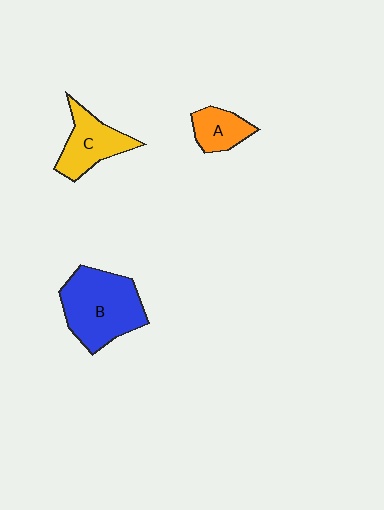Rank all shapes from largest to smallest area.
From largest to smallest: B (blue), C (yellow), A (orange).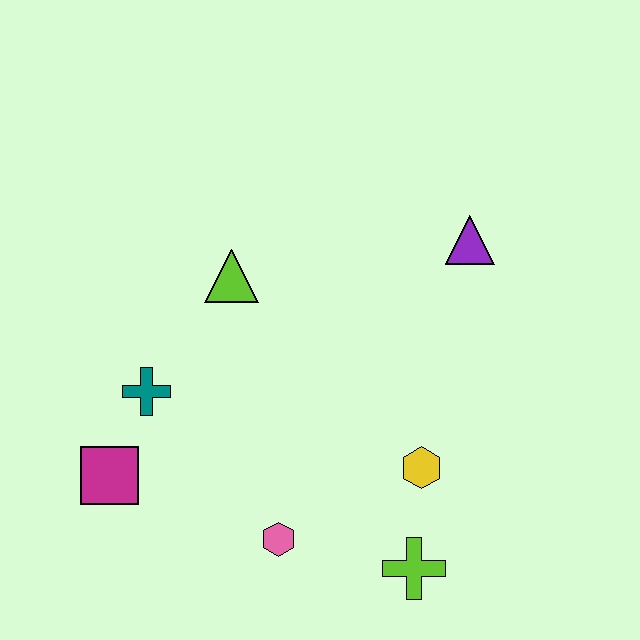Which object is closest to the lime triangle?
The teal cross is closest to the lime triangle.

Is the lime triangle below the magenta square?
No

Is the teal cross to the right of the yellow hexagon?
No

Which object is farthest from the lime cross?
The lime triangle is farthest from the lime cross.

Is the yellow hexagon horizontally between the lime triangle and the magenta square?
No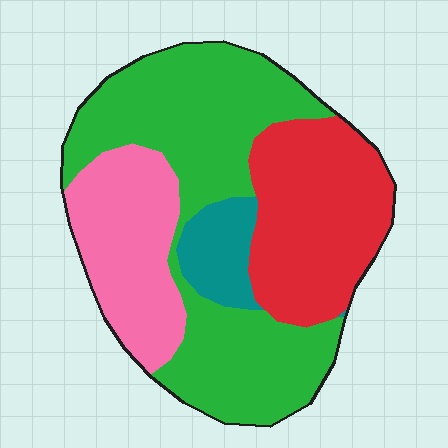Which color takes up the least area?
Teal, at roughly 10%.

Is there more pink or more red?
Red.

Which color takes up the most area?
Green, at roughly 45%.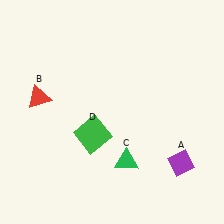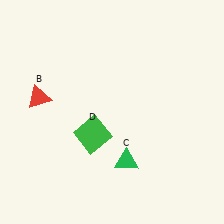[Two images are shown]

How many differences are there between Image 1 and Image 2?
There is 1 difference between the two images.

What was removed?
The purple diamond (A) was removed in Image 2.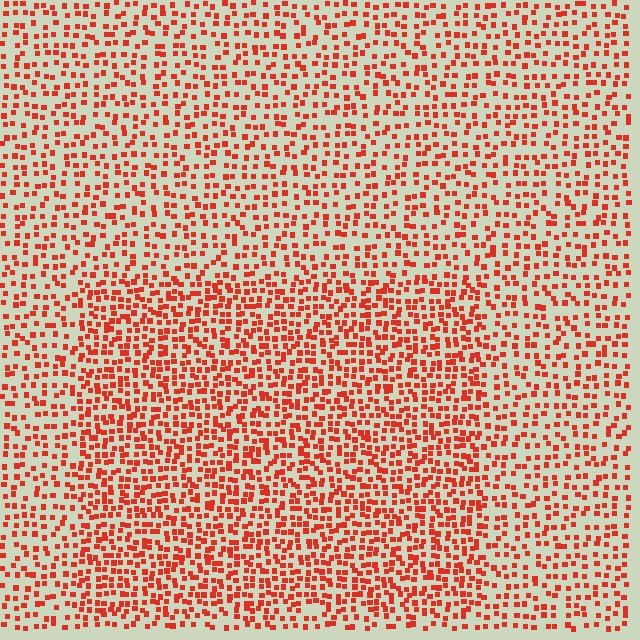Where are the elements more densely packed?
The elements are more densely packed inside the rectangle boundary.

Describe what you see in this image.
The image contains small red elements arranged at two different densities. A rectangle-shaped region is visible where the elements are more densely packed than the surrounding area.